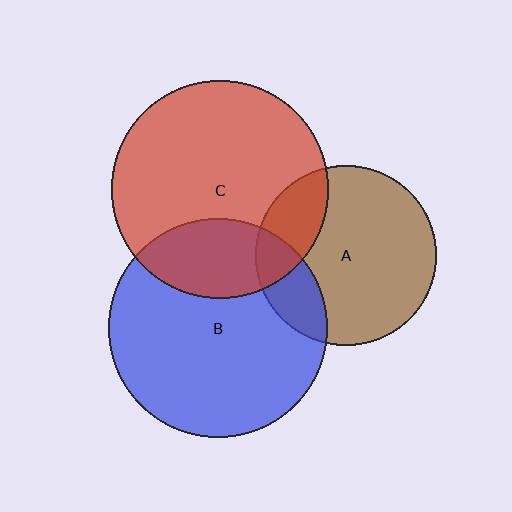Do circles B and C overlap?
Yes.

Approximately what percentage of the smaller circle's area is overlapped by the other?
Approximately 25%.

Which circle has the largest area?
Circle B (blue).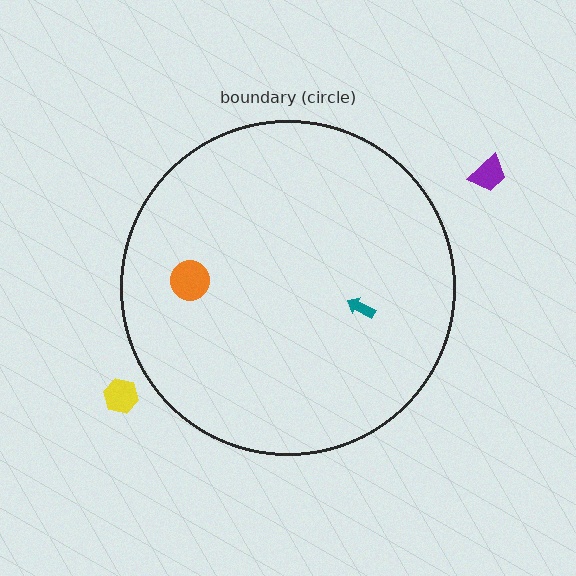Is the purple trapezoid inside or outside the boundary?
Outside.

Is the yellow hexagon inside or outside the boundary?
Outside.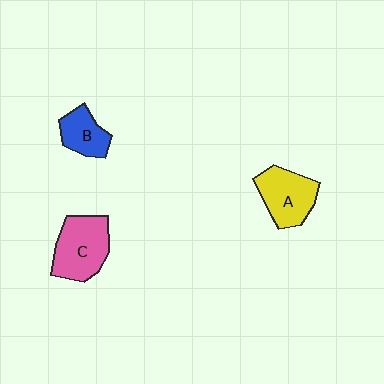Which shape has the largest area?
Shape C (pink).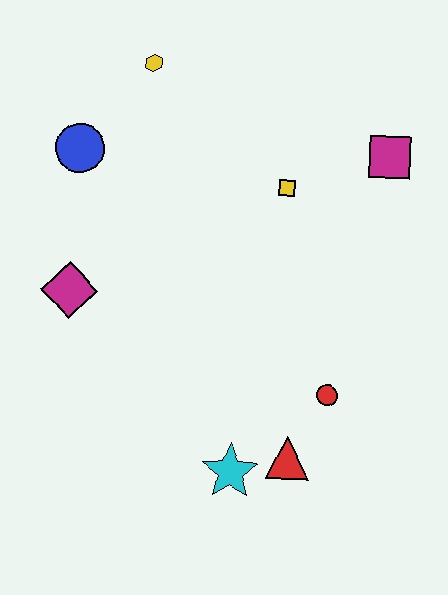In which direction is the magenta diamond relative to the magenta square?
The magenta diamond is to the left of the magenta square.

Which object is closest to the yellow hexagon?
The blue circle is closest to the yellow hexagon.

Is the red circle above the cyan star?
Yes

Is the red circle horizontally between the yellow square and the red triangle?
No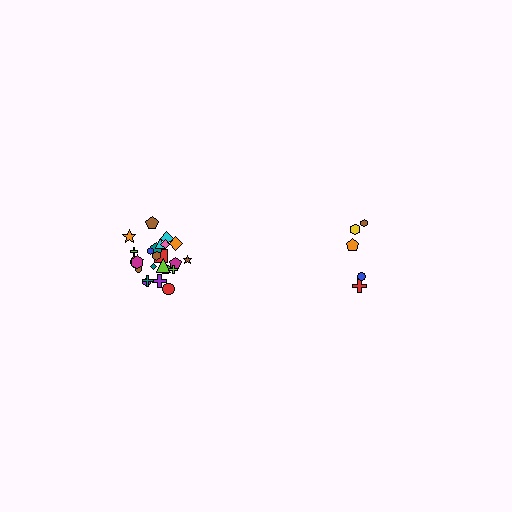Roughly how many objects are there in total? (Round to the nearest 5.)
Roughly 30 objects in total.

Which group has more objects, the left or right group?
The left group.